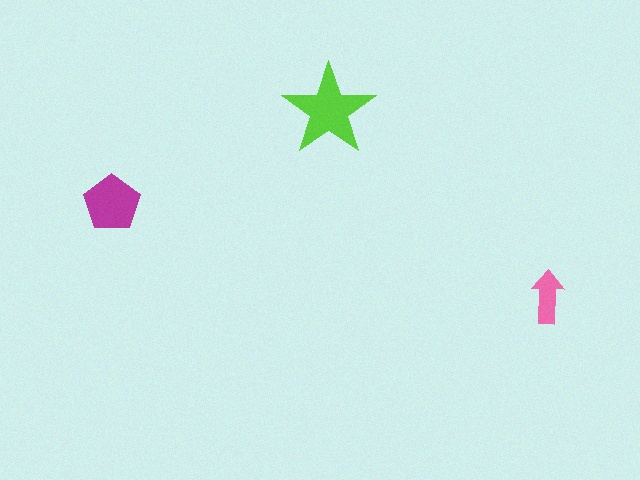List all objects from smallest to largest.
The pink arrow, the magenta pentagon, the lime star.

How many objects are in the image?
There are 3 objects in the image.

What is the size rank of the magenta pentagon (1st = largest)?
2nd.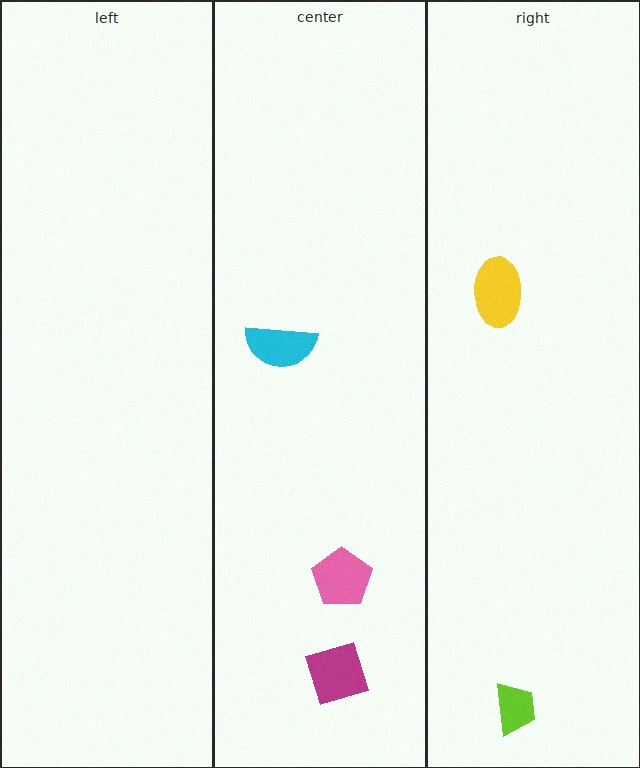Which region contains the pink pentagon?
The center region.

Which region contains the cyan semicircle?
The center region.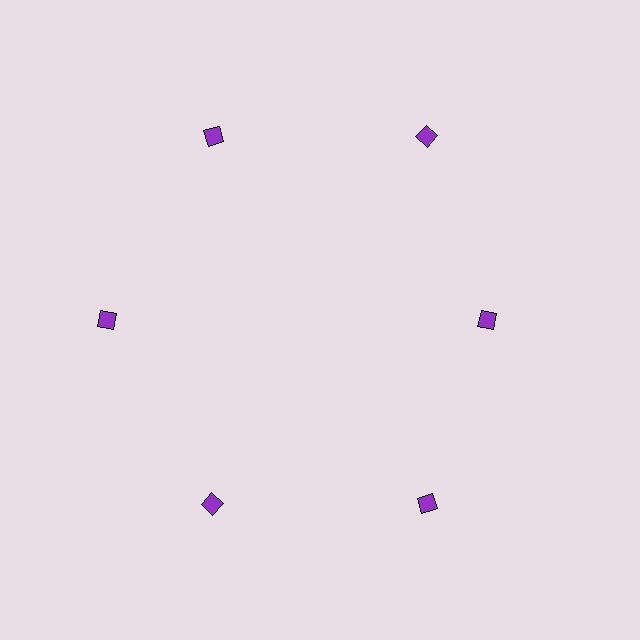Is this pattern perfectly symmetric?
No. The 6 purple diamonds are arranged in a ring, but one element near the 3 o'clock position is pulled inward toward the center, breaking the 6-fold rotational symmetry.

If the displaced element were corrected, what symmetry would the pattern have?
It would have 6-fold rotational symmetry — the pattern would map onto itself every 60 degrees.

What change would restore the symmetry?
The symmetry would be restored by moving it outward, back onto the ring so that all 6 diamonds sit at equal angles and equal distance from the center.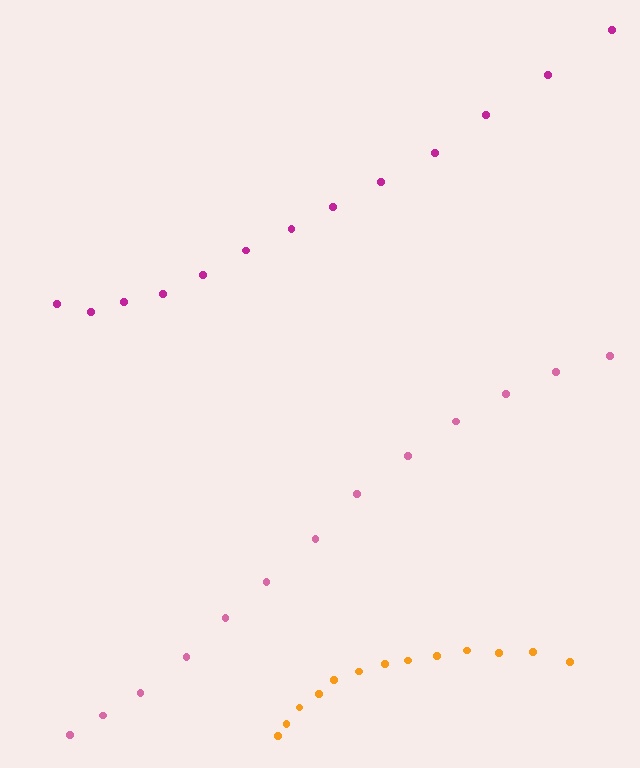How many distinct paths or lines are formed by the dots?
There are 3 distinct paths.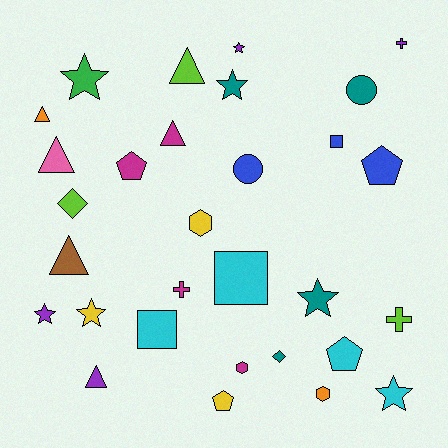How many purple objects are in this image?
There are 4 purple objects.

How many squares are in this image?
There are 3 squares.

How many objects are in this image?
There are 30 objects.